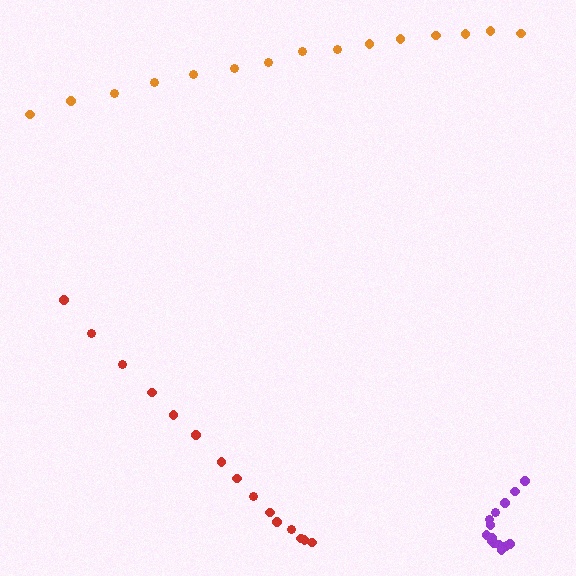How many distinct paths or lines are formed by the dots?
There are 3 distinct paths.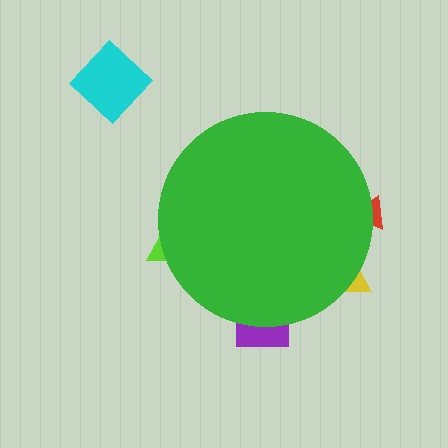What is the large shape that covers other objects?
A green circle.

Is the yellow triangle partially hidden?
Yes, the yellow triangle is partially hidden behind the green circle.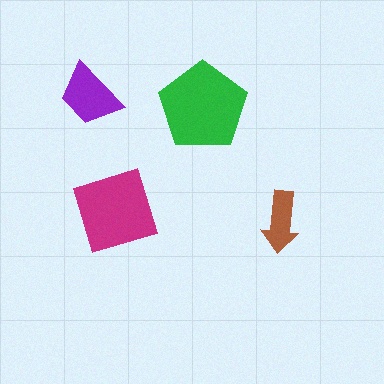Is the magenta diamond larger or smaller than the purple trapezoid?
Larger.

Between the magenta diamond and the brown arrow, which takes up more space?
The magenta diamond.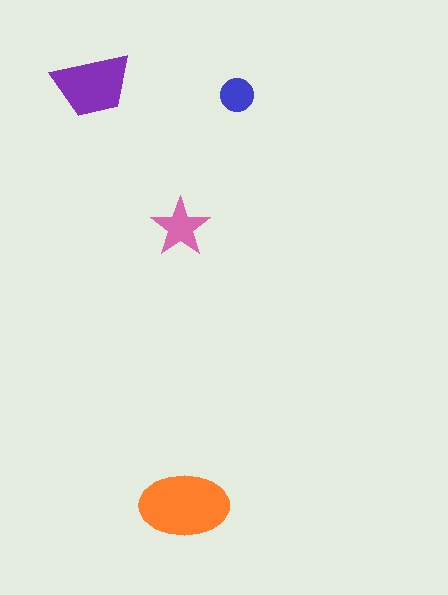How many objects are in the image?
There are 4 objects in the image.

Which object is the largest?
The orange ellipse.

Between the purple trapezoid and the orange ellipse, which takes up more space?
The orange ellipse.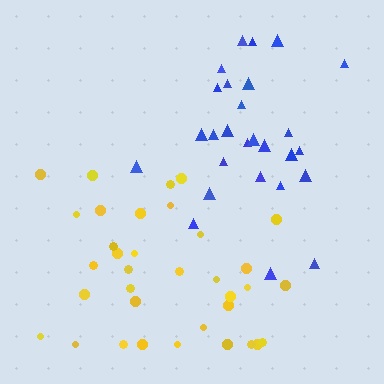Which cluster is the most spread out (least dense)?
Yellow.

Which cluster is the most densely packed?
Blue.